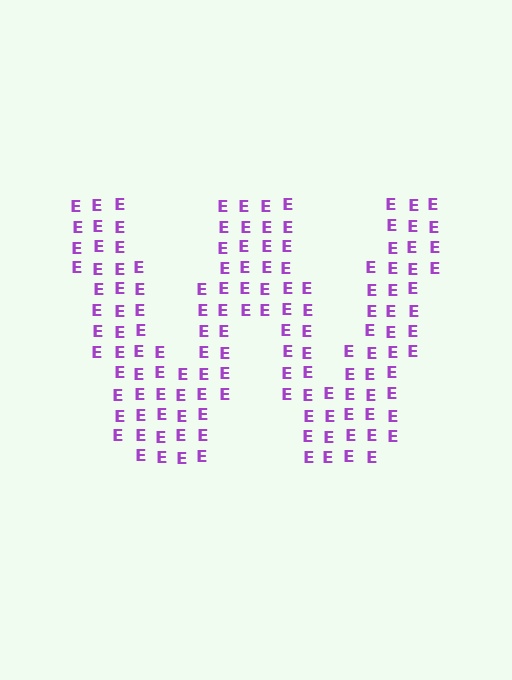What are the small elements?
The small elements are letter E's.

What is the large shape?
The large shape is the letter W.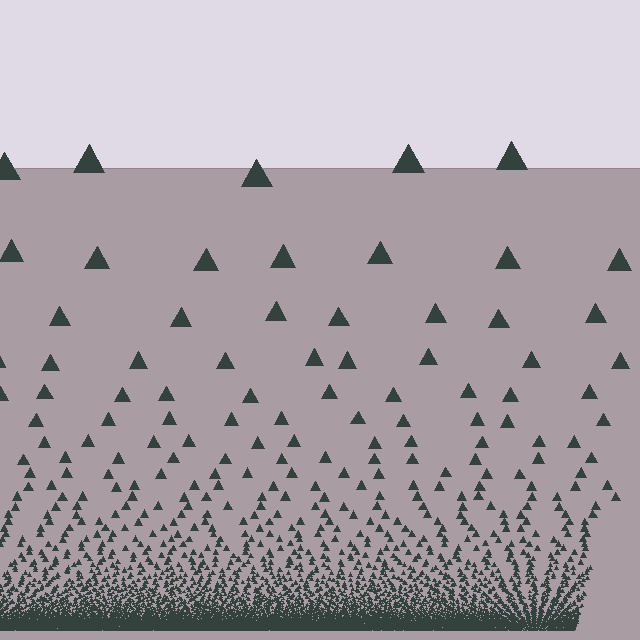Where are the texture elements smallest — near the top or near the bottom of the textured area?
Near the bottom.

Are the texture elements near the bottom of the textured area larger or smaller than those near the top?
Smaller. The gradient is inverted — elements near the bottom are smaller and denser.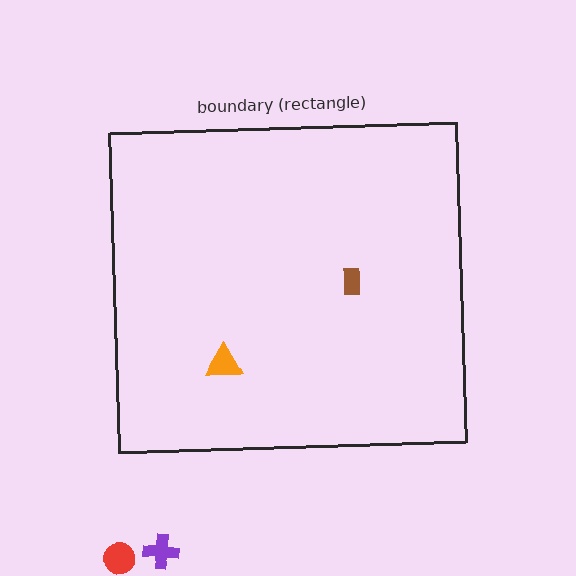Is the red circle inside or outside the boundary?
Outside.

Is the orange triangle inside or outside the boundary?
Inside.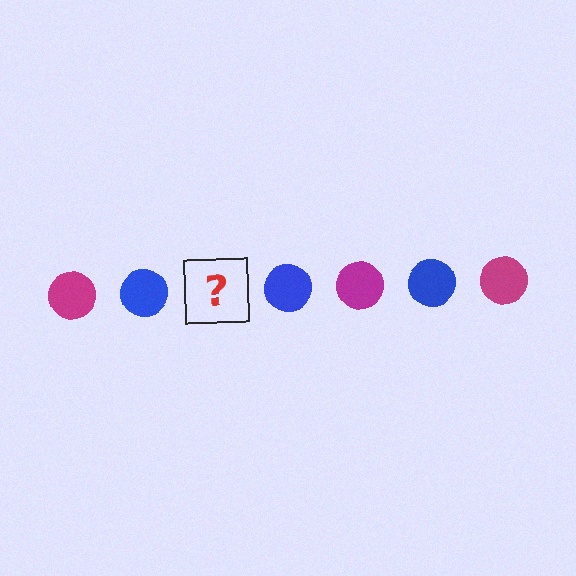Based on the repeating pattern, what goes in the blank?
The blank should be a magenta circle.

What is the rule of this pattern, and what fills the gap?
The rule is that the pattern cycles through magenta, blue circles. The gap should be filled with a magenta circle.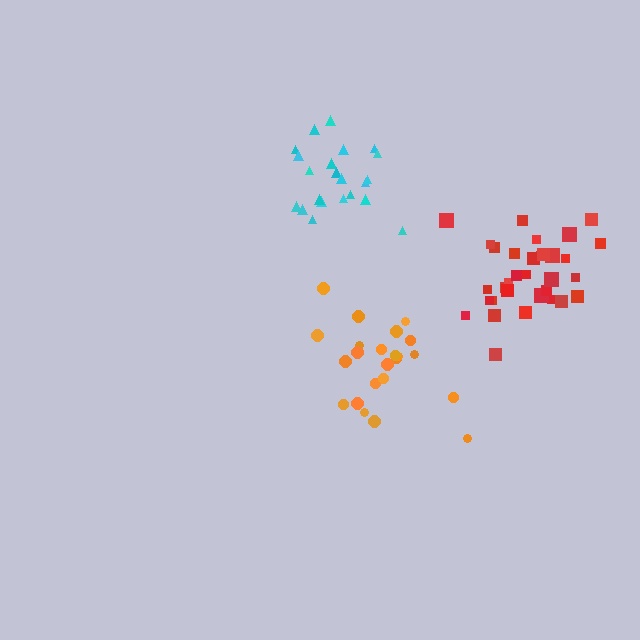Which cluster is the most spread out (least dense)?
Orange.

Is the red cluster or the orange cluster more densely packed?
Red.